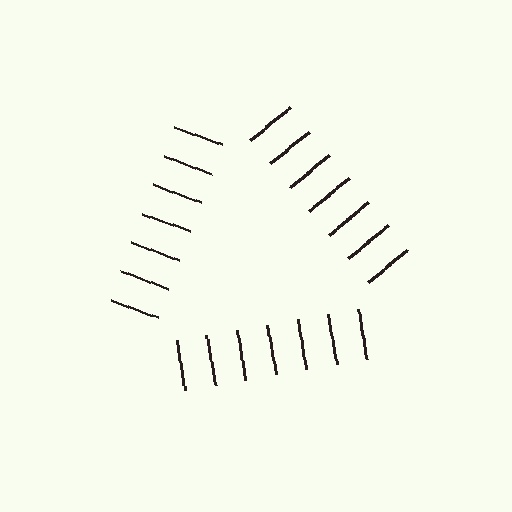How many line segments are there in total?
21 — 7 along each of the 3 edges.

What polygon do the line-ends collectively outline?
An illusory triangle — the line segments terminate on its edges but no continuous stroke is drawn.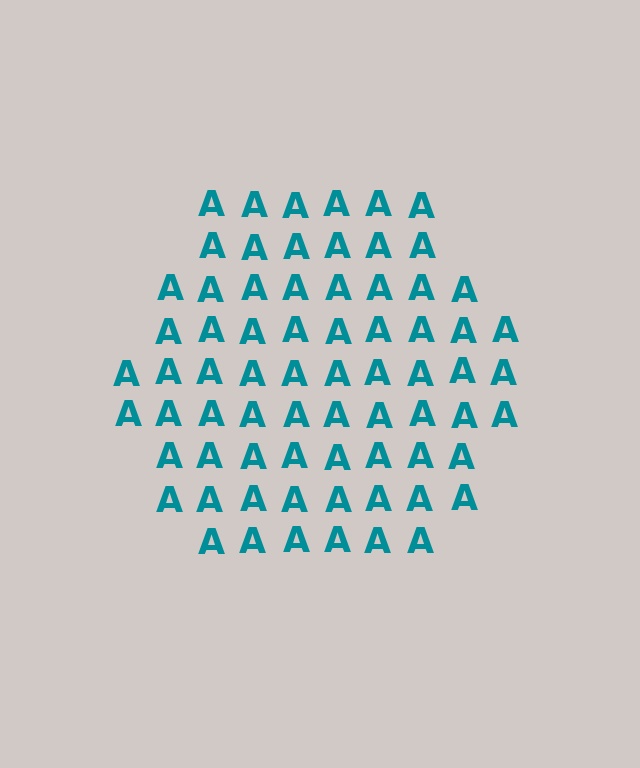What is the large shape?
The large shape is a hexagon.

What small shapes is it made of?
It is made of small letter A's.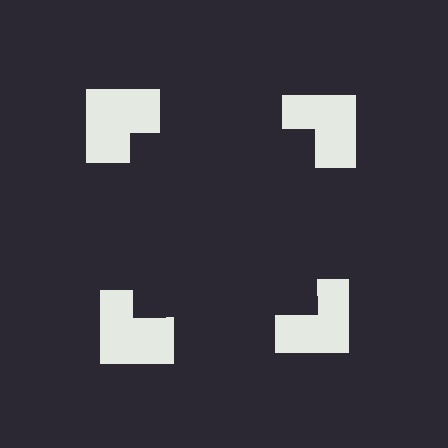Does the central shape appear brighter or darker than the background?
It typically appears slightly darker than the background, even though no actual brightness change is drawn.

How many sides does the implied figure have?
4 sides.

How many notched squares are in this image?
There are 4 — one at each vertex of the illusory square.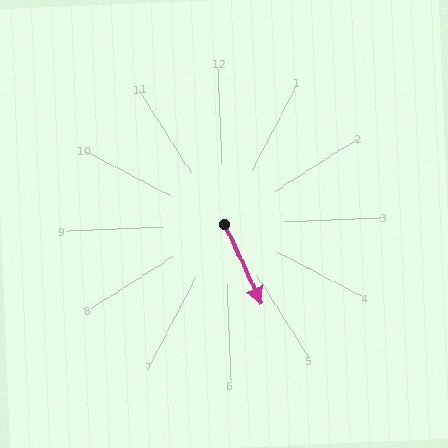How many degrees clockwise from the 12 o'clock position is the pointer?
Approximately 157 degrees.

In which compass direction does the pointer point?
Southeast.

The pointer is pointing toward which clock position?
Roughly 5 o'clock.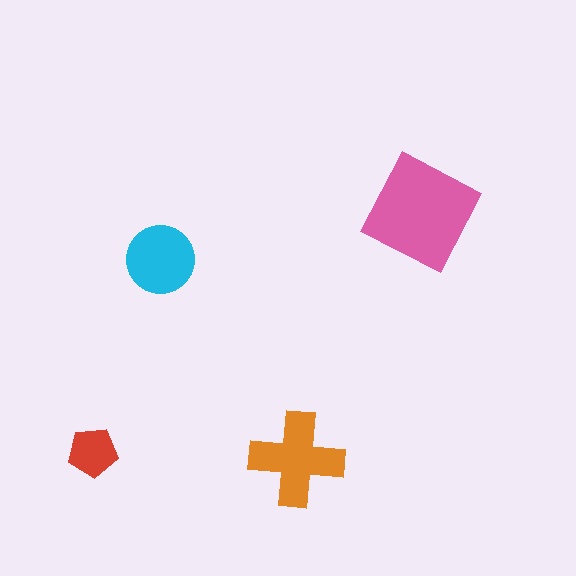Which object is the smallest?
The red pentagon.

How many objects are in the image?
There are 4 objects in the image.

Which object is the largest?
The pink square.